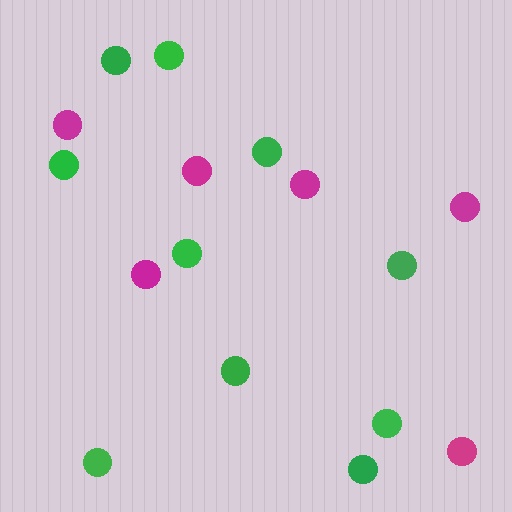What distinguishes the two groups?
There are 2 groups: one group of green circles (10) and one group of magenta circles (6).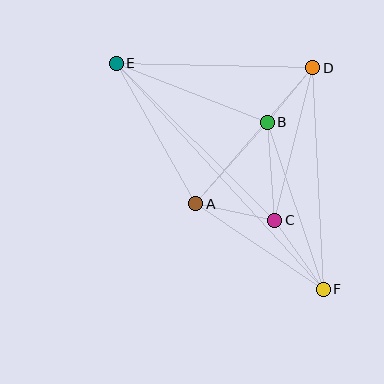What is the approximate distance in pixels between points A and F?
The distance between A and F is approximately 153 pixels.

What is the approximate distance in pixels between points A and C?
The distance between A and C is approximately 81 pixels.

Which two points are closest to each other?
Points B and D are closest to each other.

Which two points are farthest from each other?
Points E and F are farthest from each other.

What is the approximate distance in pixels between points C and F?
The distance between C and F is approximately 84 pixels.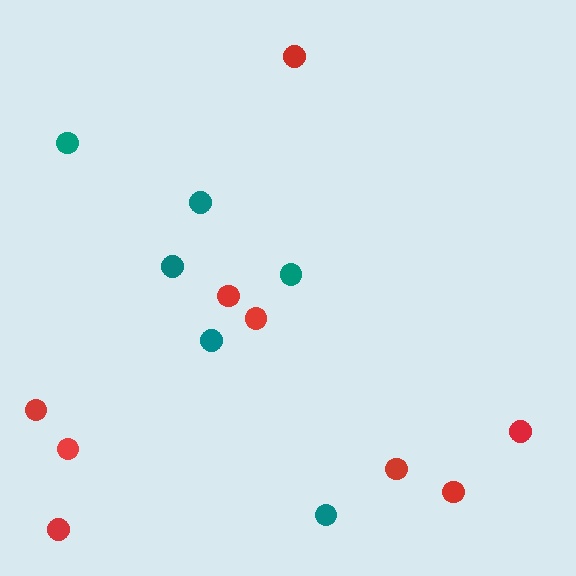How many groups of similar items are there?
There are 2 groups: one group of teal circles (6) and one group of red circles (9).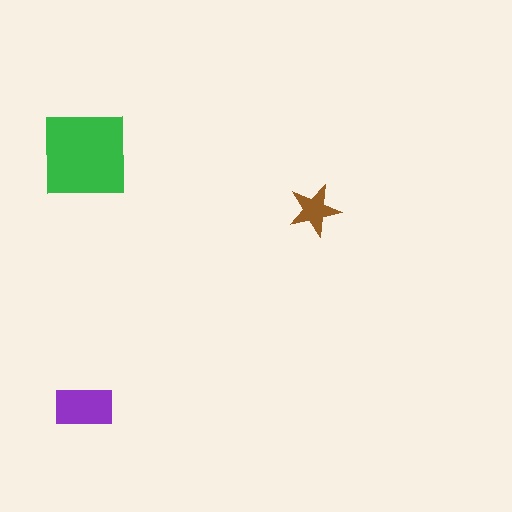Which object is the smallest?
The brown star.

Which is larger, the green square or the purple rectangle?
The green square.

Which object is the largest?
The green square.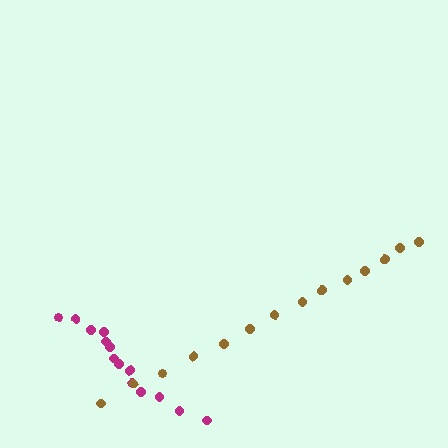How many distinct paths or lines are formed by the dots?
There are 2 distinct paths.